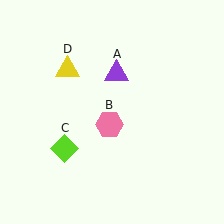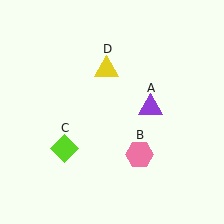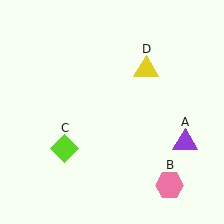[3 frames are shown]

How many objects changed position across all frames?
3 objects changed position: purple triangle (object A), pink hexagon (object B), yellow triangle (object D).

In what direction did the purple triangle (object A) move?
The purple triangle (object A) moved down and to the right.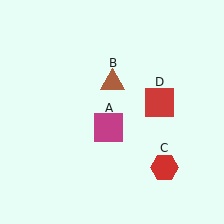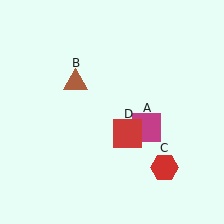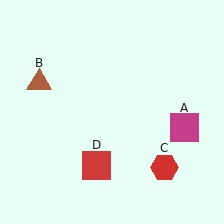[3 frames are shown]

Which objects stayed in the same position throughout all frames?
Red hexagon (object C) remained stationary.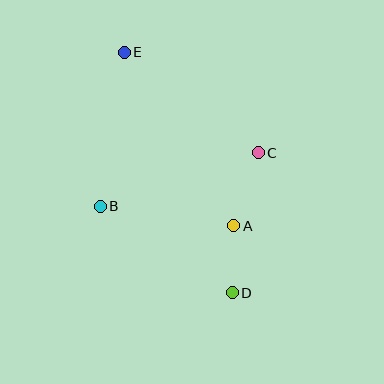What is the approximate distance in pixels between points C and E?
The distance between C and E is approximately 167 pixels.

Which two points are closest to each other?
Points A and D are closest to each other.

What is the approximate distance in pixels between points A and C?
The distance between A and C is approximately 77 pixels.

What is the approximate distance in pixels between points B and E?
The distance between B and E is approximately 156 pixels.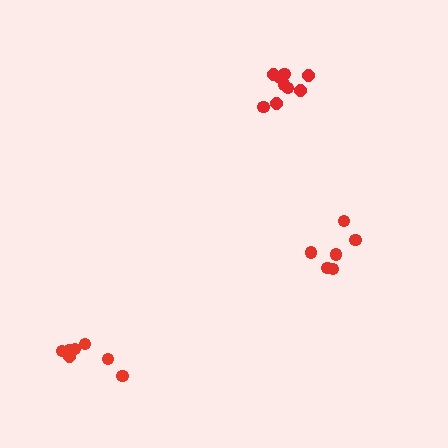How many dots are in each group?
Group 1: 7 dots, Group 2: 9 dots, Group 3: 6 dots (22 total).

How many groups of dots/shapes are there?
There are 3 groups.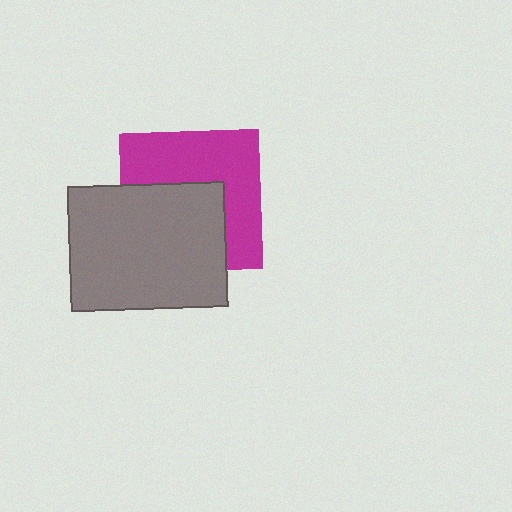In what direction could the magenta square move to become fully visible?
The magenta square could move toward the upper-right. That would shift it out from behind the gray rectangle entirely.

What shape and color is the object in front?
The object in front is a gray rectangle.